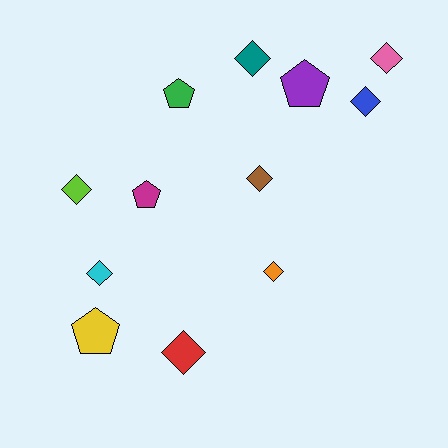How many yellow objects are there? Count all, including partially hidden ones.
There is 1 yellow object.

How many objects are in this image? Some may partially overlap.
There are 12 objects.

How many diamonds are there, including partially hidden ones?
There are 8 diamonds.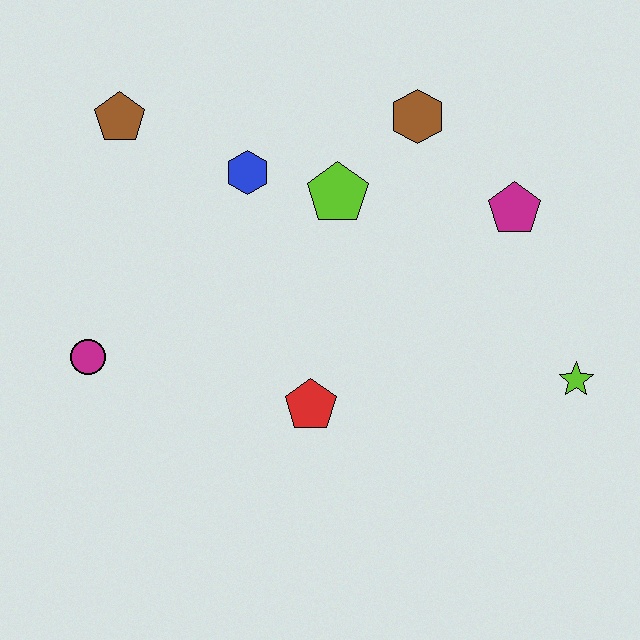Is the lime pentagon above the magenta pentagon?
Yes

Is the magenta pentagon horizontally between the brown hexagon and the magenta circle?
No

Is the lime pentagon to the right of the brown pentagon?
Yes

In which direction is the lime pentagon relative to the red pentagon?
The lime pentagon is above the red pentagon.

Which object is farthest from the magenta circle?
The lime star is farthest from the magenta circle.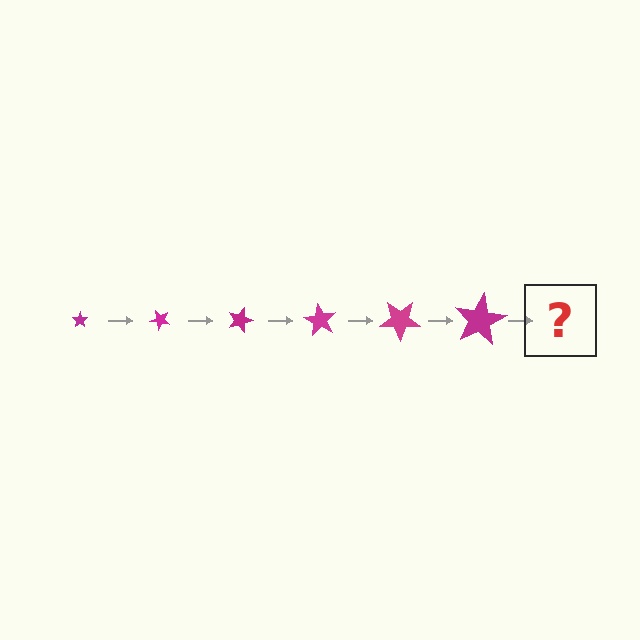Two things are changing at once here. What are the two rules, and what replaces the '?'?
The two rules are that the star grows larger each step and it rotates 45 degrees each step. The '?' should be a star, larger than the previous one and rotated 270 degrees from the start.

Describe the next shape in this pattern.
It should be a star, larger than the previous one and rotated 270 degrees from the start.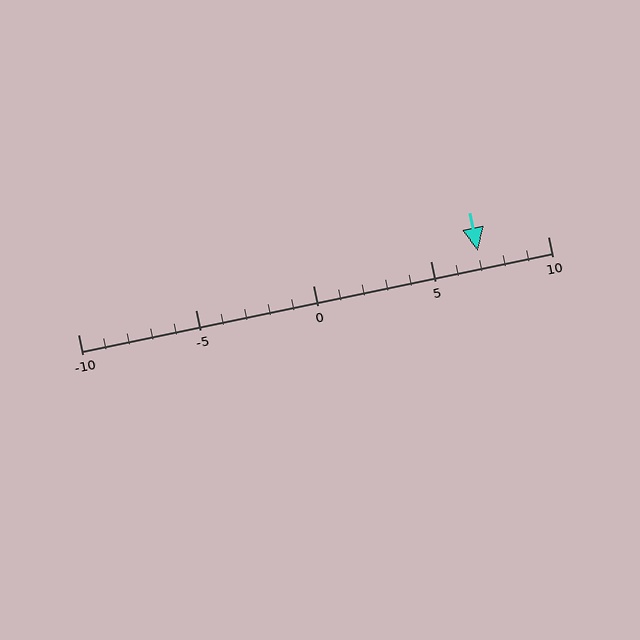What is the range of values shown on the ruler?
The ruler shows values from -10 to 10.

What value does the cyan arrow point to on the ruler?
The cyan arrow points to approximately 7.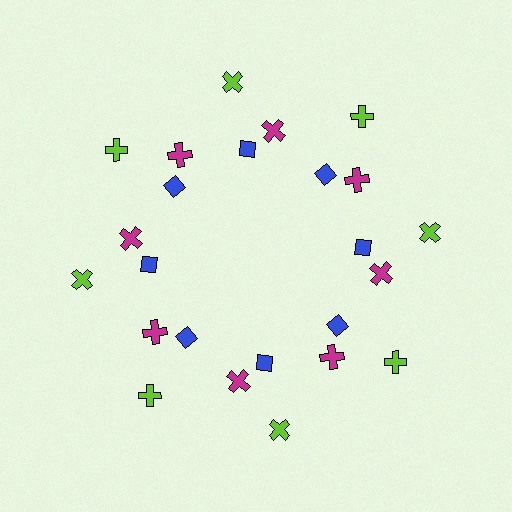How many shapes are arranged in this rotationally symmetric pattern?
There are 24 shapes, arranged in 8 groups of 3.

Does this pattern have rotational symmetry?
Yes, this pattern has 8-fold rotational symmetry. It looks the same after rotating 45 degrees around the center.